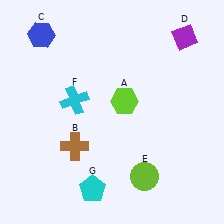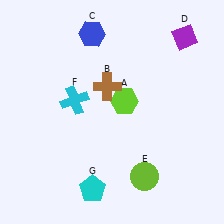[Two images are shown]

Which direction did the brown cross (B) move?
The brown cross (B) moved up.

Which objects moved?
The objects that moved are: the brown cross (B), the blue hexagon (C).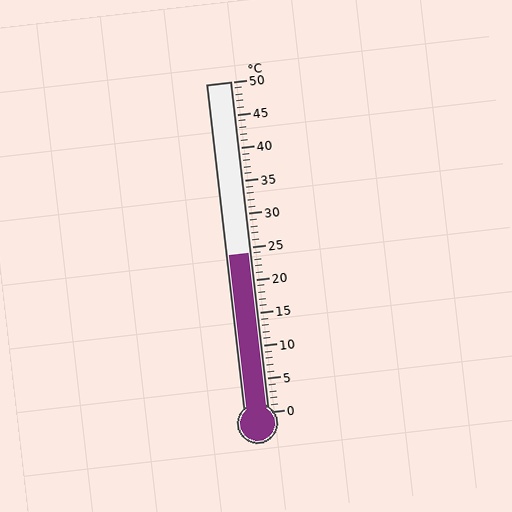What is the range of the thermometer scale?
The thermometer scale ranges from 0°C to 50°C.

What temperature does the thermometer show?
The thermometer shows approximately 24°C.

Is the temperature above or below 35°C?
The temperature is below 35°C.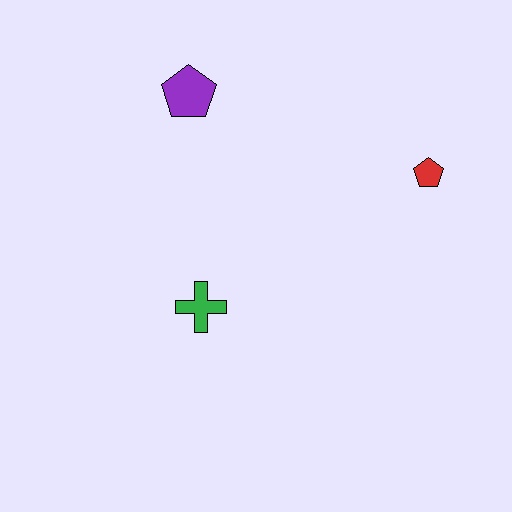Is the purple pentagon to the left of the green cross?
Yes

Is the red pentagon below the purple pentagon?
Yes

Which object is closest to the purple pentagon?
The green cross is closest to the purple pentagon.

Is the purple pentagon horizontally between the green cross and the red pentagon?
No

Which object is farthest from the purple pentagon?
The red pentagon is farthest from the purple pentagon.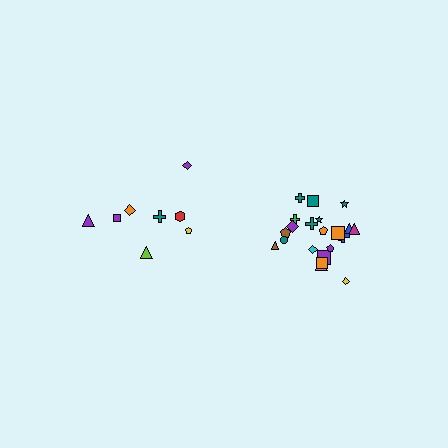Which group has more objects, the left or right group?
The right group.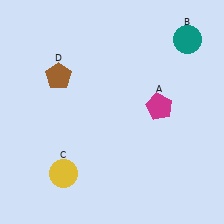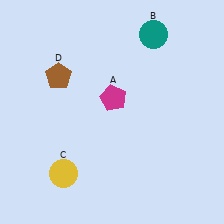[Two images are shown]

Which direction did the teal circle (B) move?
The teal circle (B) moved left.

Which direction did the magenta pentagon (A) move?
The magenta pentagon (A) moved left.